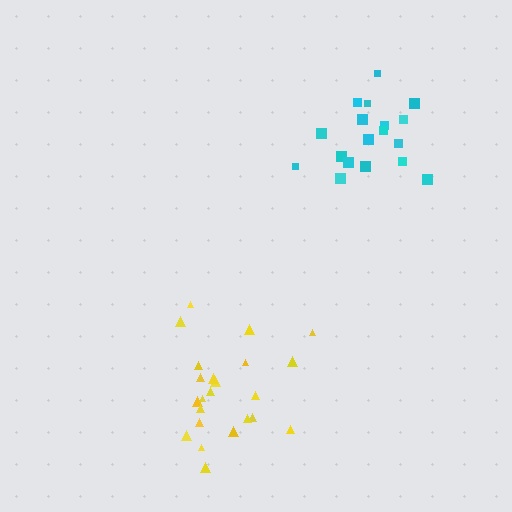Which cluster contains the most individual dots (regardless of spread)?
Yellow (23).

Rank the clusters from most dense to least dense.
yellow, cyan.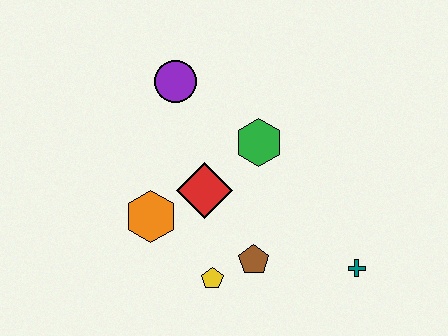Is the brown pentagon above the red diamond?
No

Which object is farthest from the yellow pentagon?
The purple circle is farthest from the yellow pentagon.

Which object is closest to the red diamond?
The orange hexagon is closest to the red diamond.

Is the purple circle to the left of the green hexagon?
Yes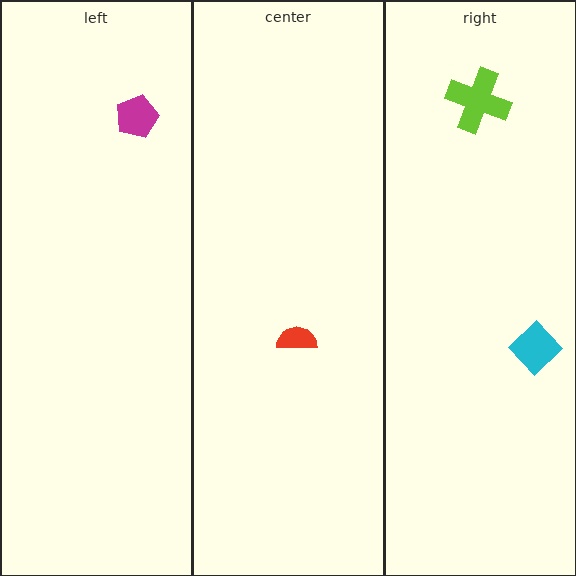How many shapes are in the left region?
1.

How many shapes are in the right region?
2.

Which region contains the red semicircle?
The center region.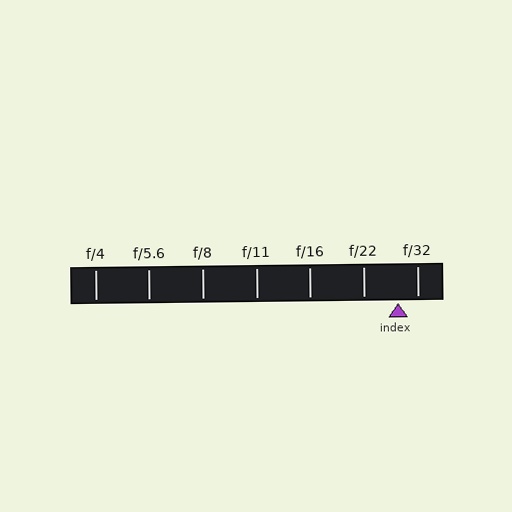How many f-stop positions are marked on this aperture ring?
There are 7 f-stop positions marked.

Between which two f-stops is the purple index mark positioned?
The index mark is between f/22 and f/32.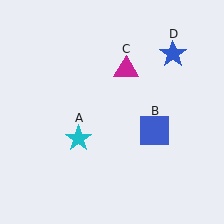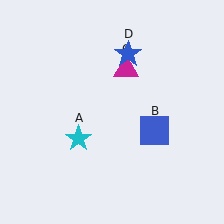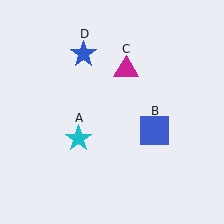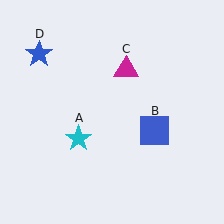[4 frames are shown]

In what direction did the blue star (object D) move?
The blue star (object D) moved left.